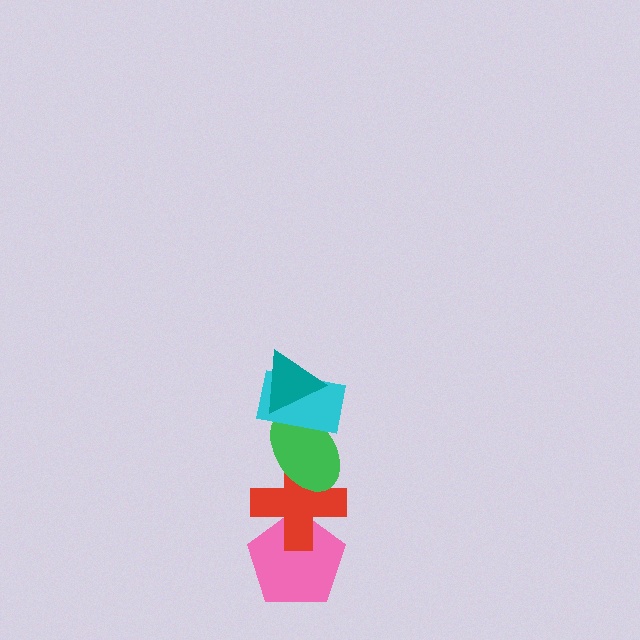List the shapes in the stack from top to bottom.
From top to bottom: the teal triangle, the cyan rectangle, the green ellipse, the red cross, the pink pentagon.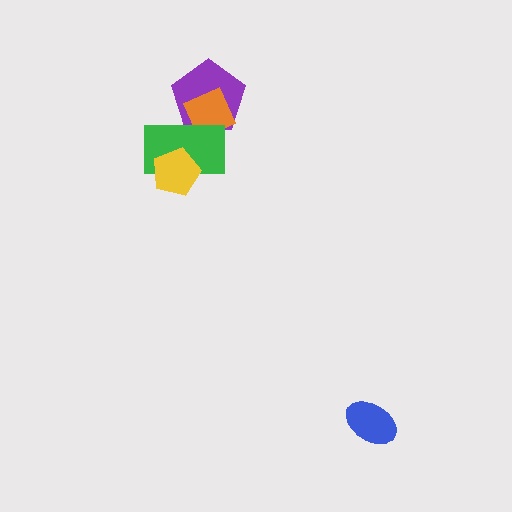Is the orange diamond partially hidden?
Yes, it is partially covered by another shape.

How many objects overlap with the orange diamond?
2 objects overlap with the orange diamond.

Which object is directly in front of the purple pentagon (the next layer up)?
The orange diamond is directly in front of the purple pentagon.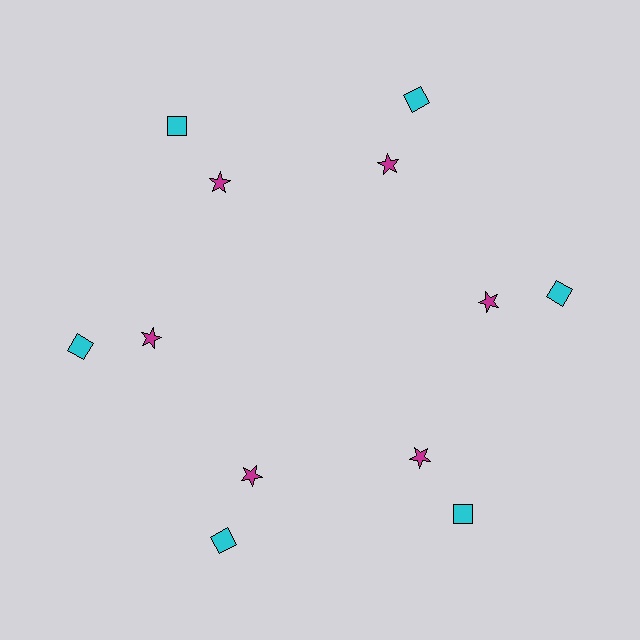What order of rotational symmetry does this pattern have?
This pattern has 6-fold rotational symmetry.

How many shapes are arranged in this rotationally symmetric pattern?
There are 12 shapes, arranged in 6 groups of 2.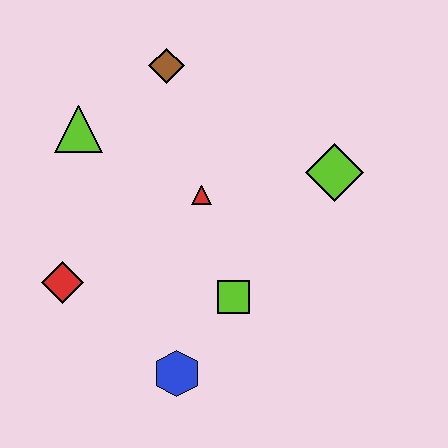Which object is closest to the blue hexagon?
The lime square is closest to the blue hexagon.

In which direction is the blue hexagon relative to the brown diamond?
The blue hexagon is below the brown diamond.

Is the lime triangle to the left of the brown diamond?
Yes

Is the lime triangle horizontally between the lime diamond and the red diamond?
Yes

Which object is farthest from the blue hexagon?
The brown diamond is farthest from the blue hexagon.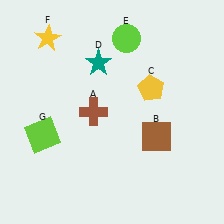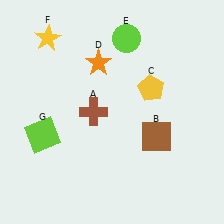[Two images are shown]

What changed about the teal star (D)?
In Image 1, D is teal. In Image 2, it changed to orange.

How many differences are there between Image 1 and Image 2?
There is 1 difference between the two images.